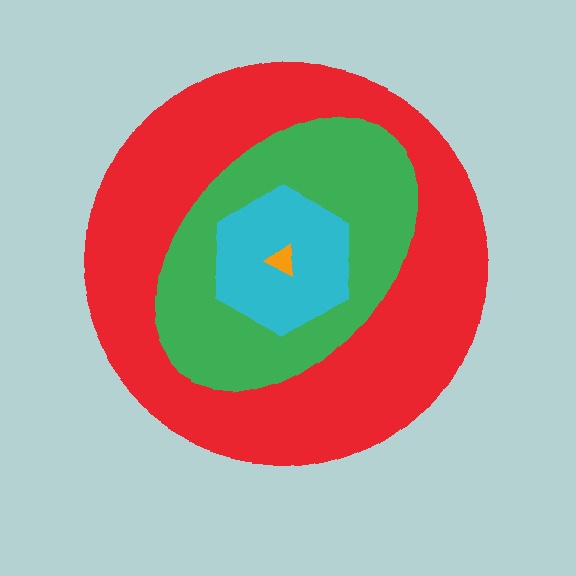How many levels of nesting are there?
4.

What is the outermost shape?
The red circle.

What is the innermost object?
The orange triangle.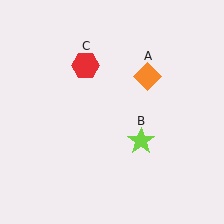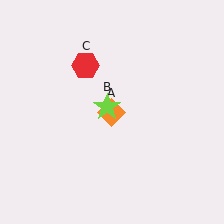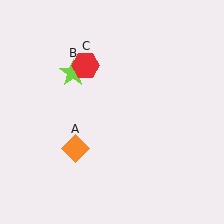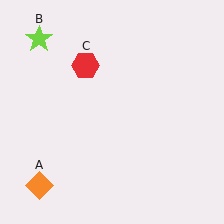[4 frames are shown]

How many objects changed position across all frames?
2 objects changed position: orange diamond (object A), lime star (object B).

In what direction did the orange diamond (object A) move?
The orange diamond (object A) moved down and to the left.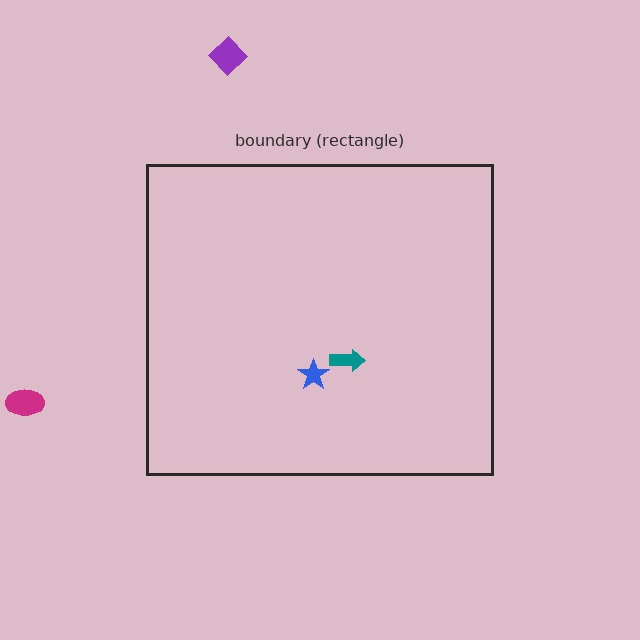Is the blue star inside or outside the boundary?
Inside.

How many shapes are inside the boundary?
2 inside, 2 outside.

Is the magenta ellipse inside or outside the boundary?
Outside.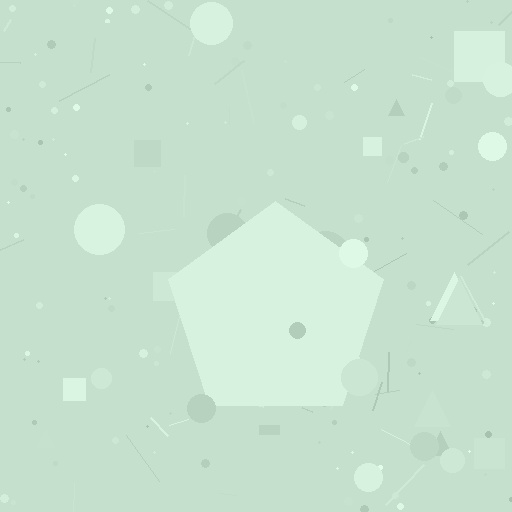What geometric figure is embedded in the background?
A pentagon is embedded in the background.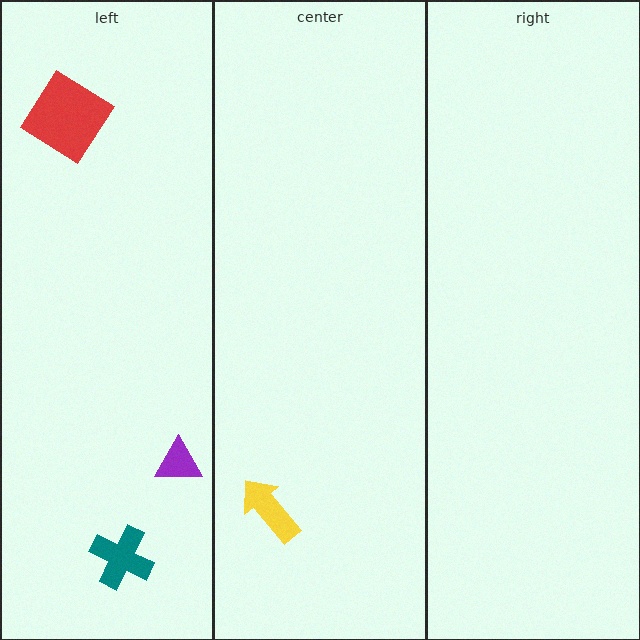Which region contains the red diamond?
The left region.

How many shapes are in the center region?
1.